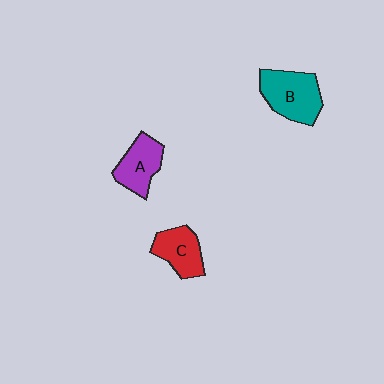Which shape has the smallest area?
Shape C (red).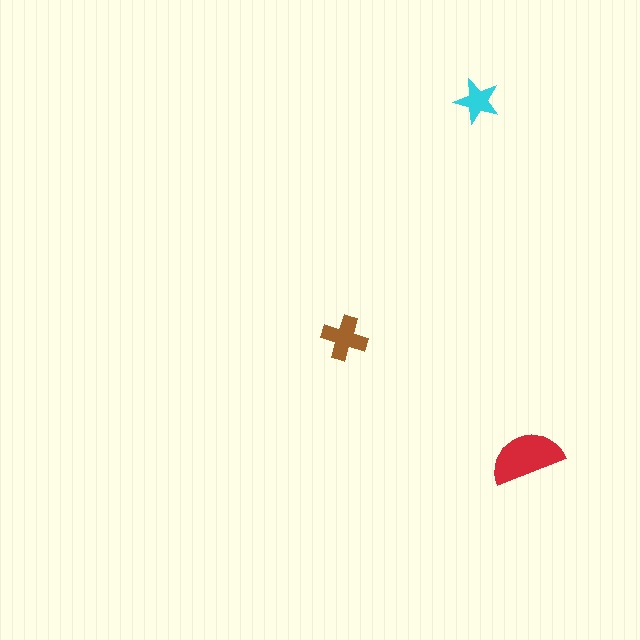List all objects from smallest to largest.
The cyan star, the brown cross, the red semicircle.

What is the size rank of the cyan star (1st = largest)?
3rd.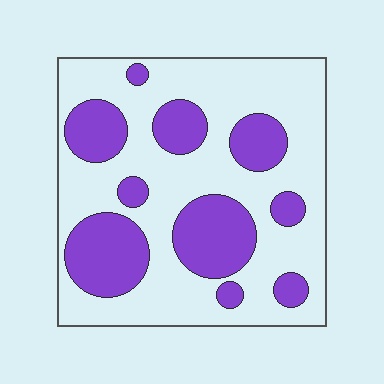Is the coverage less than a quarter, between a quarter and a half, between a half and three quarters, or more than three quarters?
Between a quarter and a half.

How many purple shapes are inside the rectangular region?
10.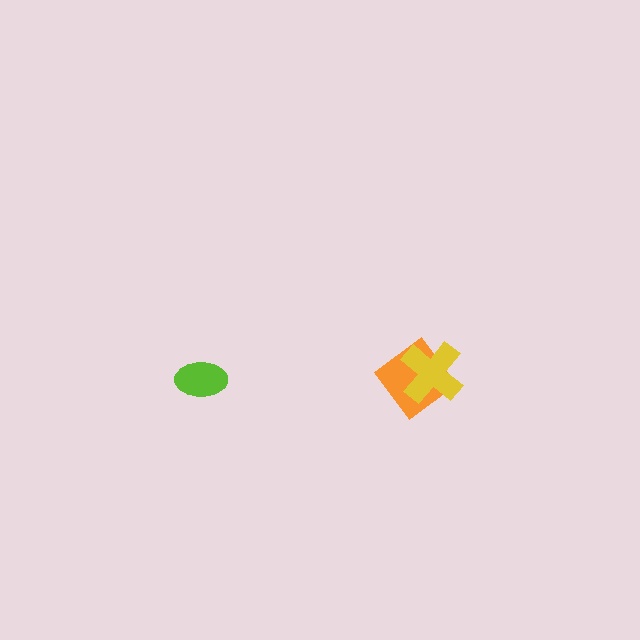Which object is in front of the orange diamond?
The yellow cross is in front of the orange diamond.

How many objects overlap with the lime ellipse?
0 objects overlap with the lime ellipse.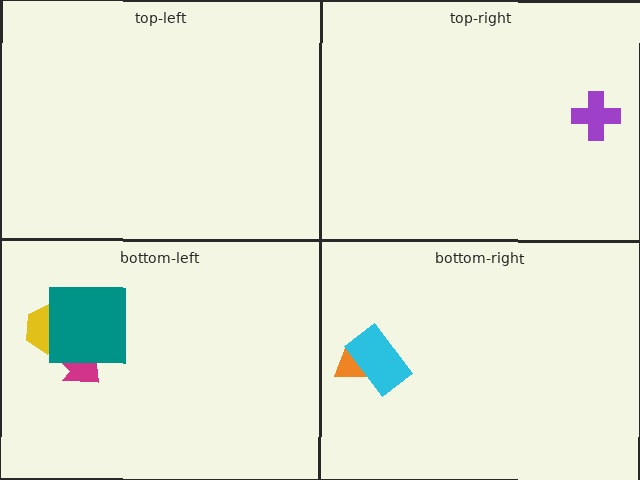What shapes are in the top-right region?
The purple cross.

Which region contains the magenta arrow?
The bottom-left region.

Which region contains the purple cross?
The top-right region.